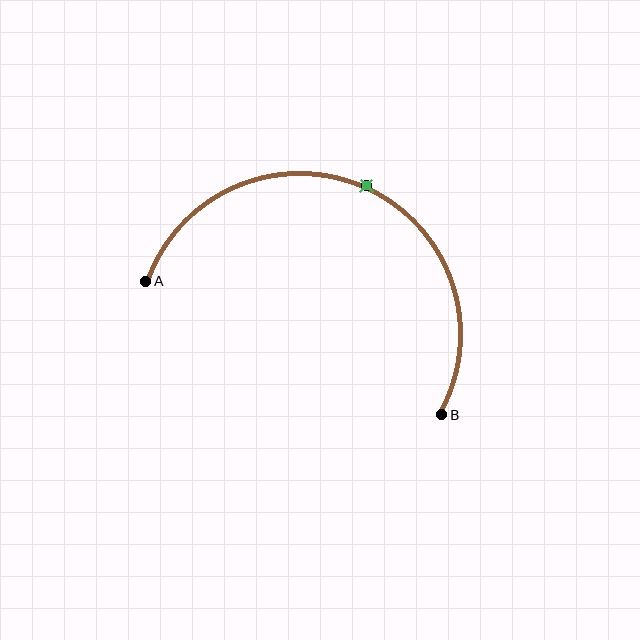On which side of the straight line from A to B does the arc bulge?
The arc bulges above the straight line connecting A and B.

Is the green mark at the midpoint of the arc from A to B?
Yes. The green mark lies on the arc at equal arc-length from both A and B — it is the arc midpoint.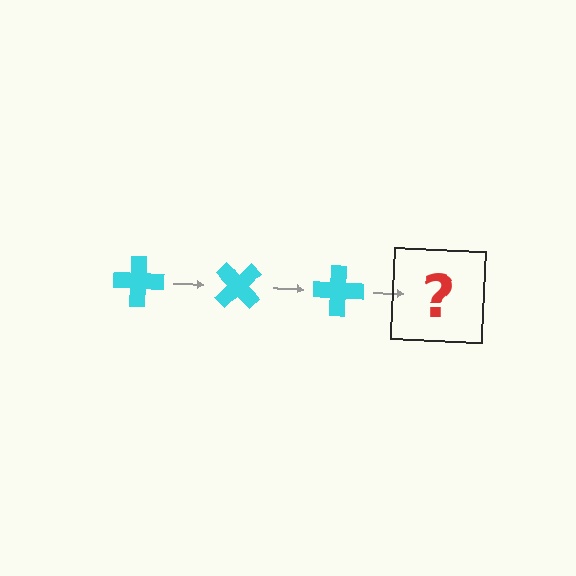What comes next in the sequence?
The next element should be a cyan cross rotated 135 degrees.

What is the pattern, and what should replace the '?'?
The pattern is that the cross rotates 45 degrees each step. The '?' should be a cyan cross rotated 135 degrees.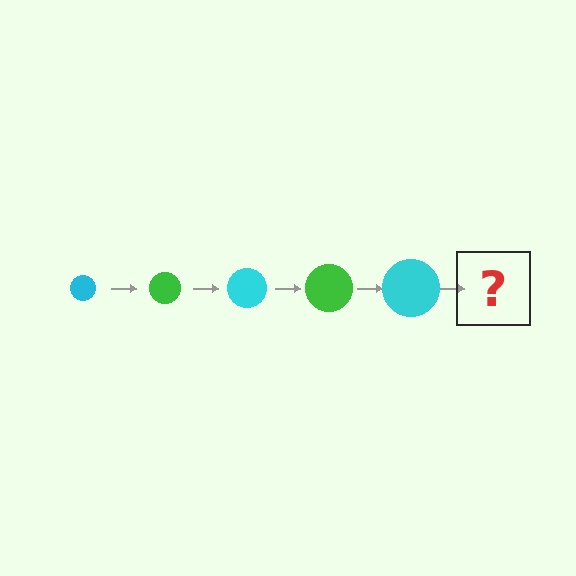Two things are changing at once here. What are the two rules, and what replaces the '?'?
The two rules are that the circle grows larger each step and the color cycles through cyan and green. The '?' should be a green circle, larger than the previous one.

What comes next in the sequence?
The next element should be a green circle, larger than the previous one.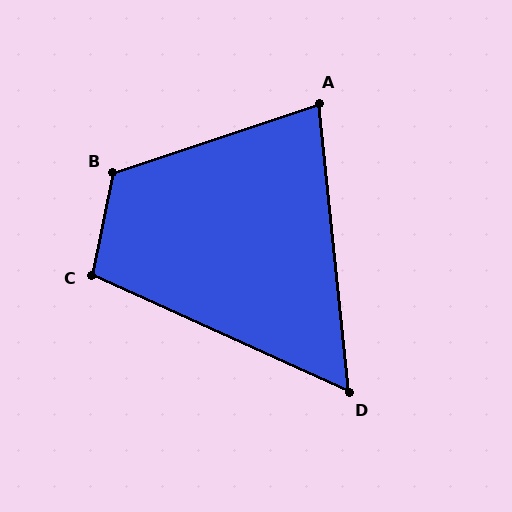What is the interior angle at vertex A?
Approximately 77 degrees (acute).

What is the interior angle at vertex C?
Approximately 103 degrees (obtuse).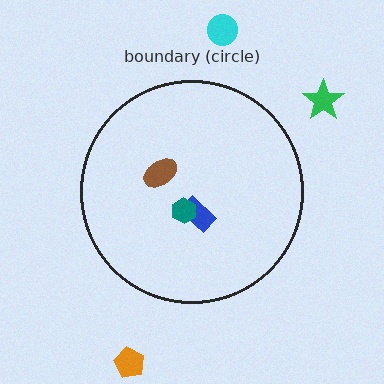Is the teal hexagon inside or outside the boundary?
Inside.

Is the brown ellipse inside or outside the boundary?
Inside.